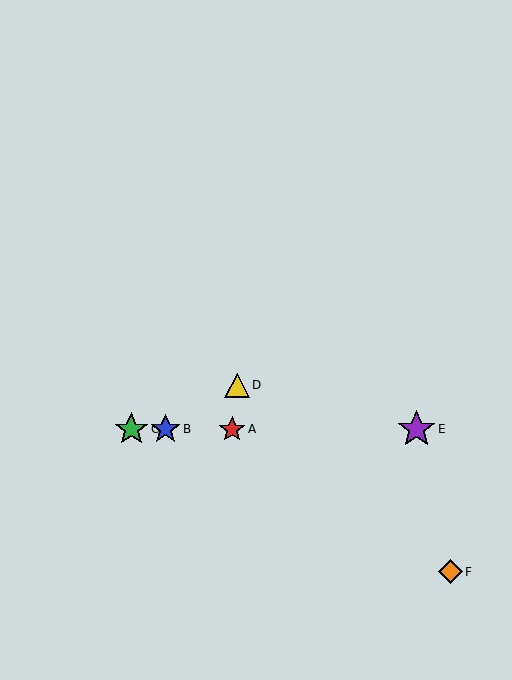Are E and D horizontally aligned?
No, E is at y≈429 and D is at y≈385.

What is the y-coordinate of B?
Object B is at y≈429.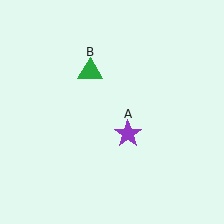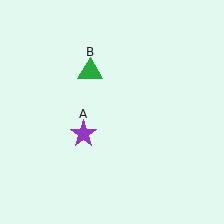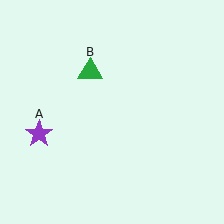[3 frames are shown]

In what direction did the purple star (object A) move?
The purple star (object A) moved left.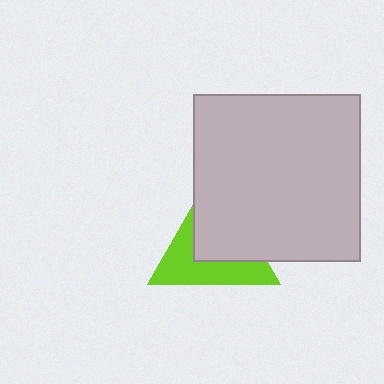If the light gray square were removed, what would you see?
You would see the complete lime triangle.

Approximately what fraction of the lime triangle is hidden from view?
Roughly 51% of the lime triangle is hidden behind the light gray square.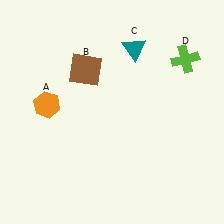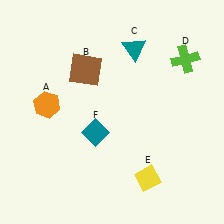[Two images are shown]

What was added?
A yellow diamond (E), a teal diamond (F) were added in Image 2.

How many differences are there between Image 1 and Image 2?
There are 2 differences between the two images.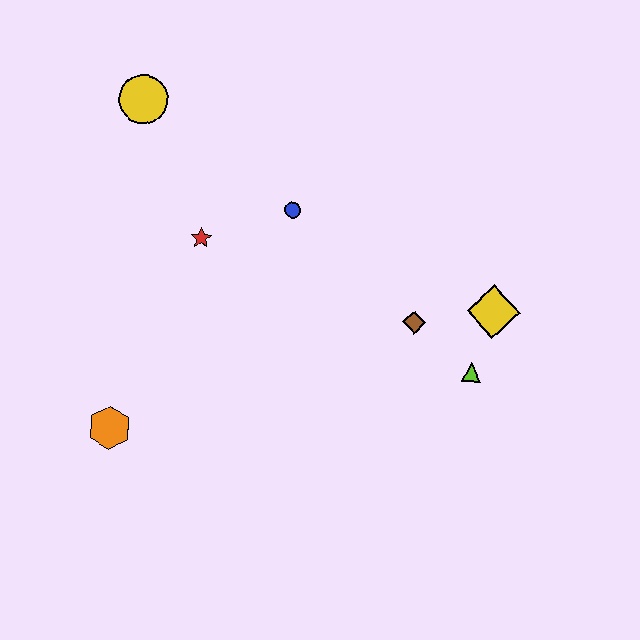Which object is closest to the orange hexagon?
The red star is closest to the orange hexagon.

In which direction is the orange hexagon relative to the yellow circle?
The orange hexagon is below the yellow circle.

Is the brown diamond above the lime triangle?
Yes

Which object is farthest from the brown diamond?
The yellow circle is farthest from the brown diamond.